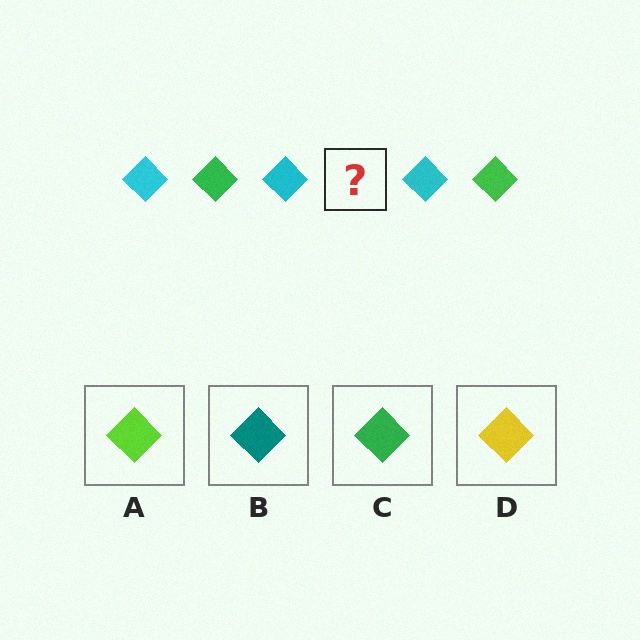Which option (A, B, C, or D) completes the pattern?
C.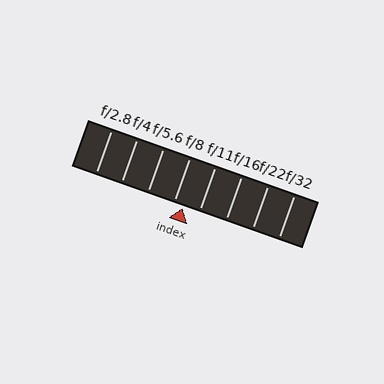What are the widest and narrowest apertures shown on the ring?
The widest aperture shown is f/2.8 and the narrowest is f/32.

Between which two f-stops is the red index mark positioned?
The index mark is between f/8 and f/11.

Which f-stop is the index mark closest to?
The index mark is closest to f/8.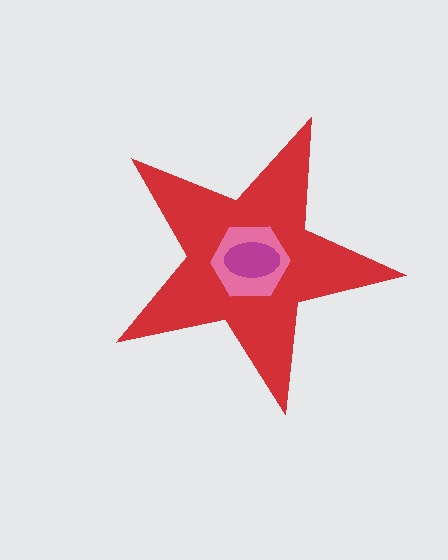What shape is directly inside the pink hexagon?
The magenta ellipse.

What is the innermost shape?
The magenta ellipse.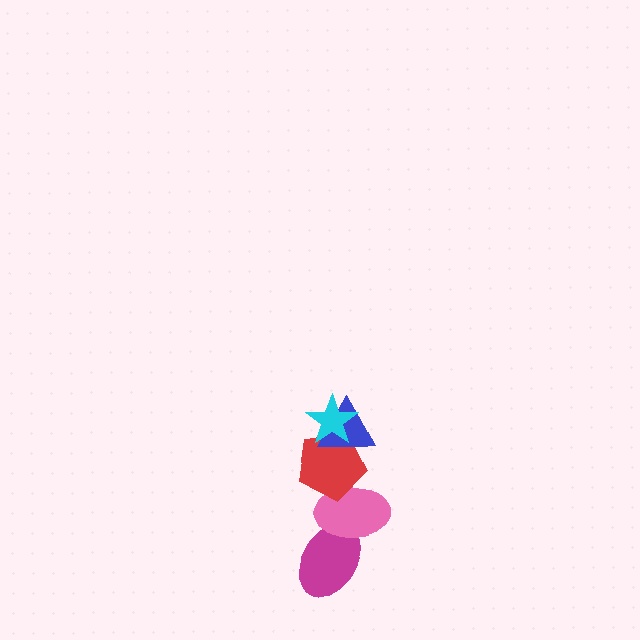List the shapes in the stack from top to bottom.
From top to bottom: the cyan star, the blue triangle, the red pentagon, the pink ellipse, the magenta ellipse.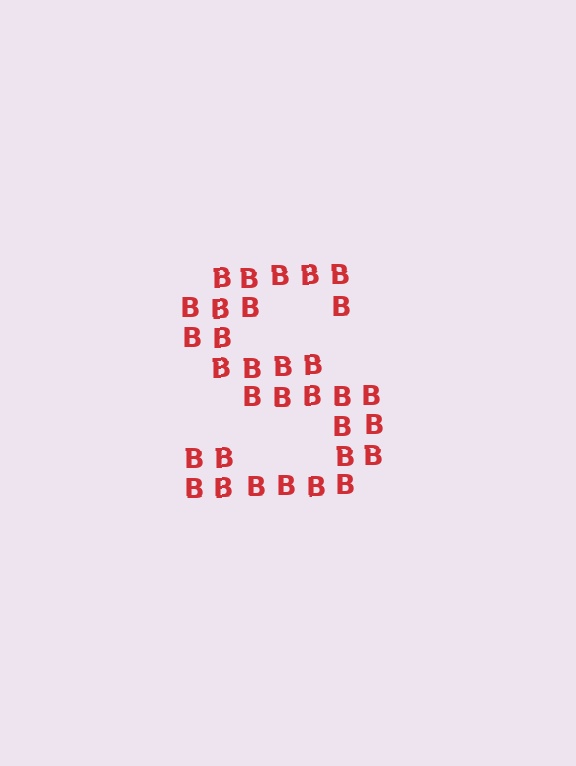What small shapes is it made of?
It is made of small letter B's.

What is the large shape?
The large shape is the letter S.